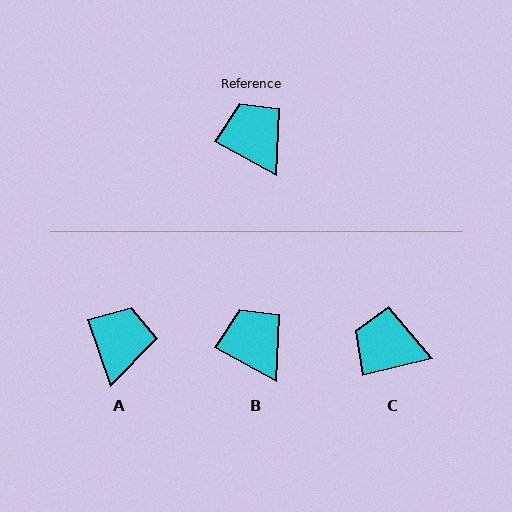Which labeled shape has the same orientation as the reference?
B.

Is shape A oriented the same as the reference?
No, it is off by about 42 degrees.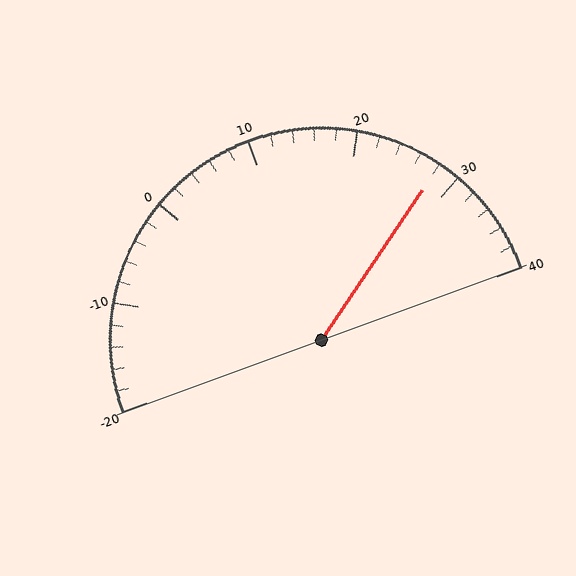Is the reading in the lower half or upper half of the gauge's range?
The reading is in the upper half of the range (-20 to 40).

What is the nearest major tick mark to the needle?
The nearest major tick mark is 30.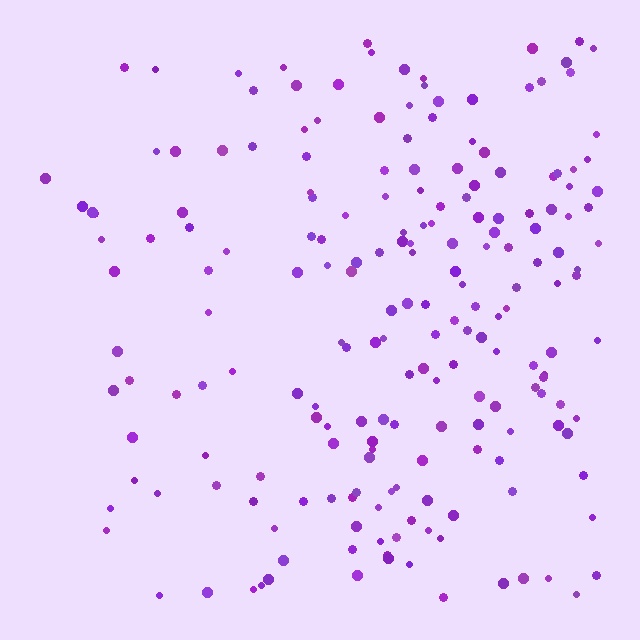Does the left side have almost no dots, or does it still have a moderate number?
Still a moderate number, just noticeably fewer than the right.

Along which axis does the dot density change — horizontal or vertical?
Horizontal.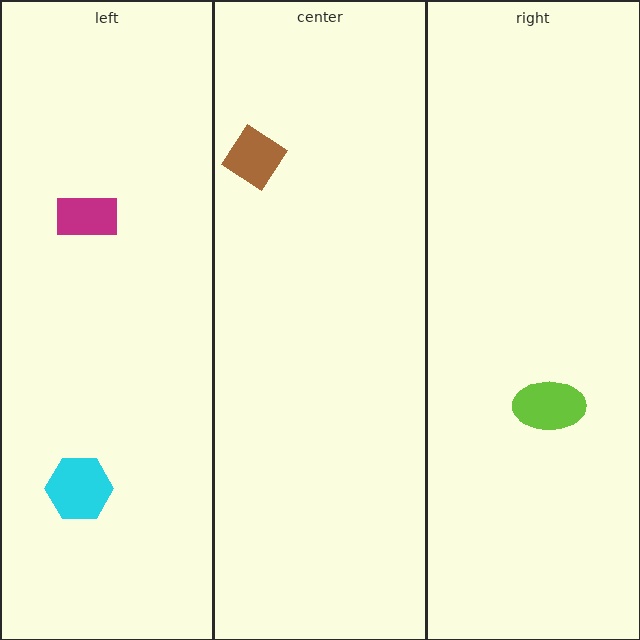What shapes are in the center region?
The brown diamond.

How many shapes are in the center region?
1.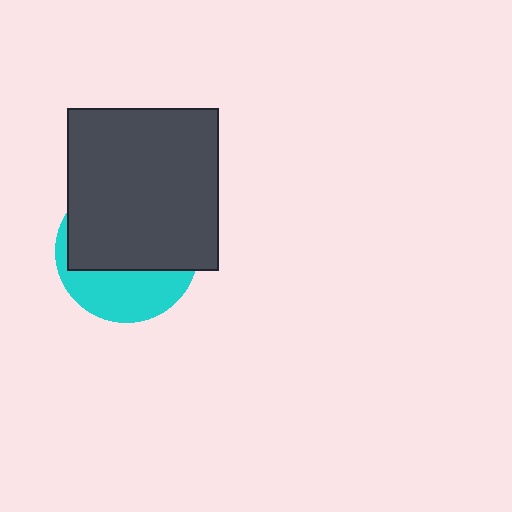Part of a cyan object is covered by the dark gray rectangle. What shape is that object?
It is a circle.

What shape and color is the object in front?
The object in front is a dark gray rectangle.